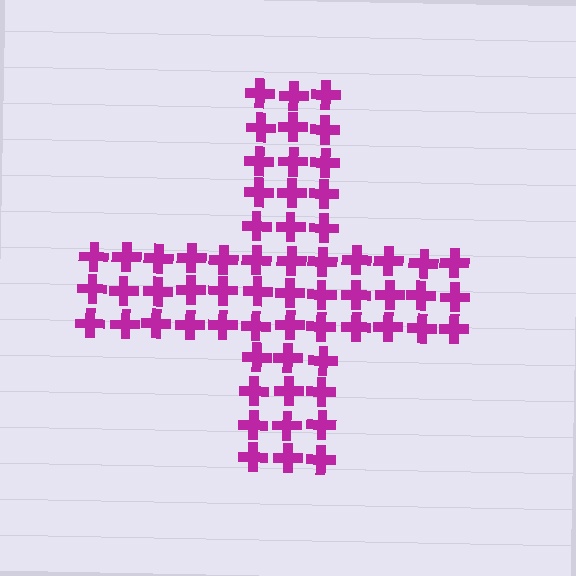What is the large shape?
The large shape is a cross.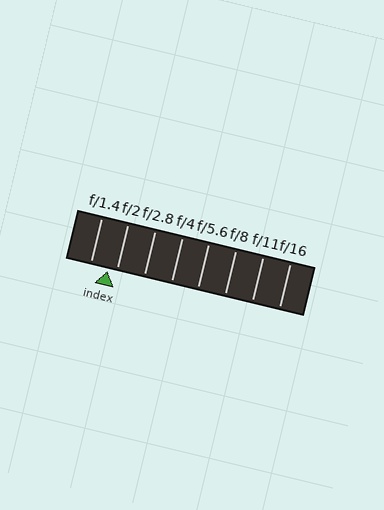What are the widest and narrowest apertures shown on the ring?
The widest aperture shown is f/1.4 and the narrowest is f/16.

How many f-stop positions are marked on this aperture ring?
There are 8 f-stop positions marked.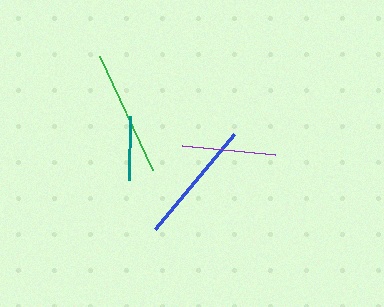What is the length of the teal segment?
The teal segment is approximately 64 pixels long.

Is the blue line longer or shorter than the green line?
The green line is longer than the blue line.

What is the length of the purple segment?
The purple segment is approximately 94 pixels long.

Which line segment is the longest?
The green line is the longest at approximately 126 pixels.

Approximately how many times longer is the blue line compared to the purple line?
The blue line is approximately 1.3 times the length of the purple line.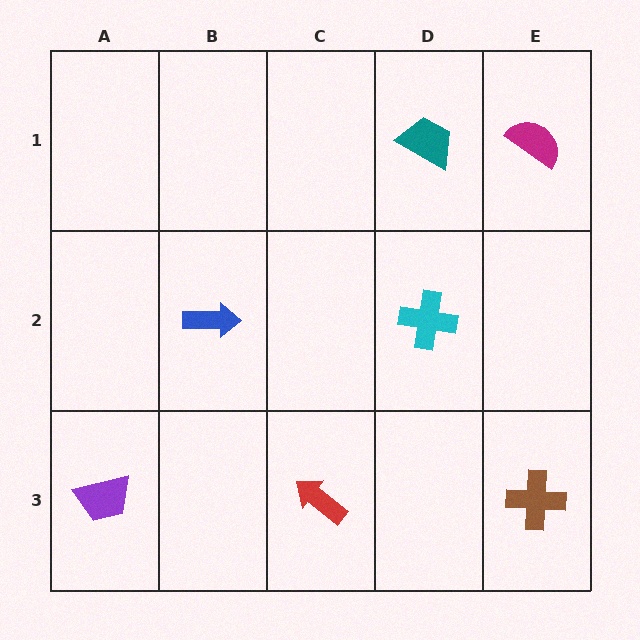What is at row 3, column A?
A purple trapezoid.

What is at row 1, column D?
A teal trapezoid.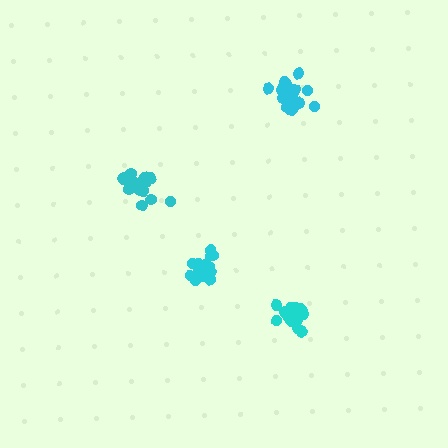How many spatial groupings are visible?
There are 4 spatial groupings.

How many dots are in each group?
Group 1: 17 dots, Group 2: 18 dots, Group 3: 15 dots, Group 4: 17 dots (67 total).